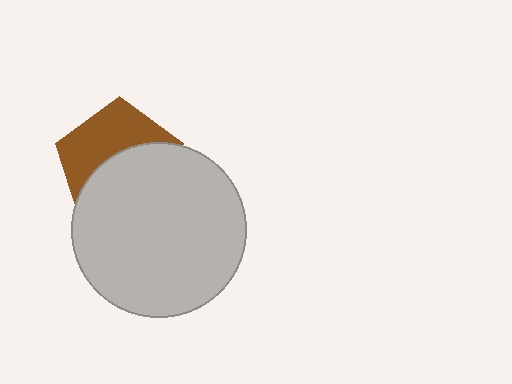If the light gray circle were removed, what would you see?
You would see the complete brown pentagon.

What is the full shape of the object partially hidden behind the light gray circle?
The partially hidden object is a brown pentagon.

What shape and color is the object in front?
The object in front is a light gray circle.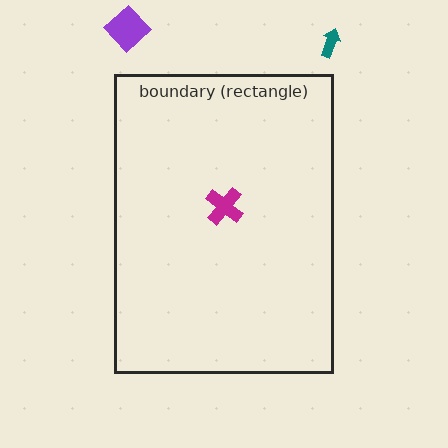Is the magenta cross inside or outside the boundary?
Inside.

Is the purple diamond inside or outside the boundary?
Outside.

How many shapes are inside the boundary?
1 inside, 2 outside.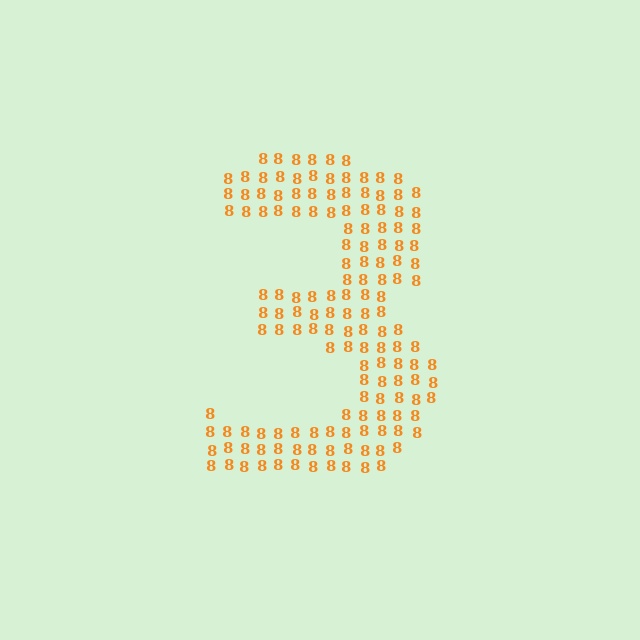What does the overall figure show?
The overall figure shows the digit 3.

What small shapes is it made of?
It is made of small digit 8's.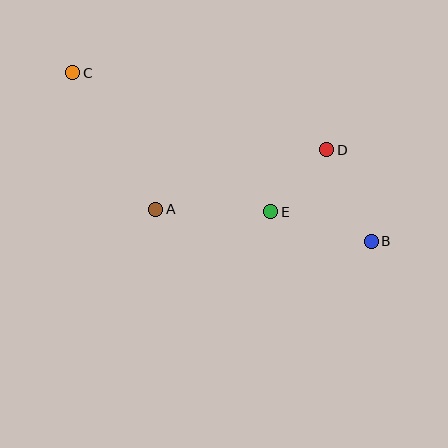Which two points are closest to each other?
Points D and E are closest to each other.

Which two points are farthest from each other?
Points B and C are farthest from each other.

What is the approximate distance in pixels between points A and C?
The distance between A and C is approximately 160 pixels.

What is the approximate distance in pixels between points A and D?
The distance between A and D is approximately 181 pixels.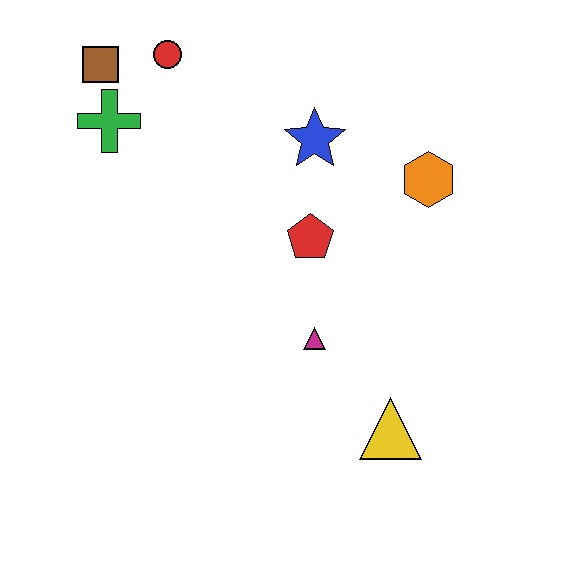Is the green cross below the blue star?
No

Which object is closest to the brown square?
The green cross is closest to the brown square.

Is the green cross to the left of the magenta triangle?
Yes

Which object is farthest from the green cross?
The yellow triangle is farthest from the green cross.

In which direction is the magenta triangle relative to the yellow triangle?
The magenta triangle is above the yellow triangle.